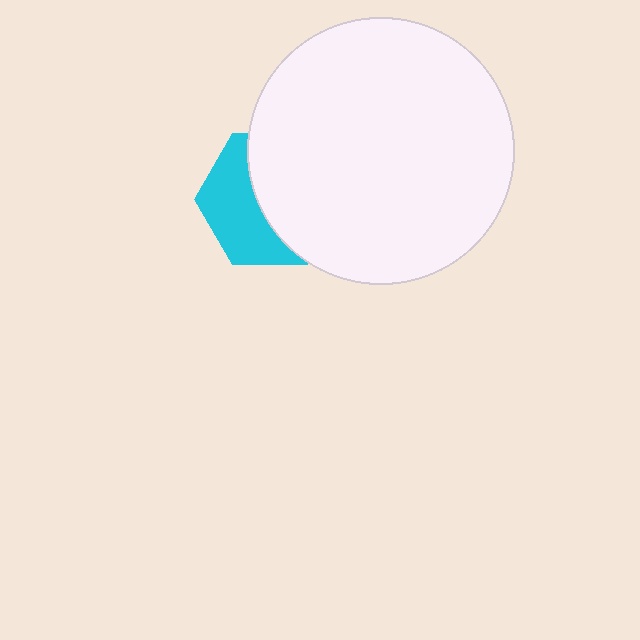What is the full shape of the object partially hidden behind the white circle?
The partially hidden object is a cyan hexagon.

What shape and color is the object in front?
The object in front is a white circle.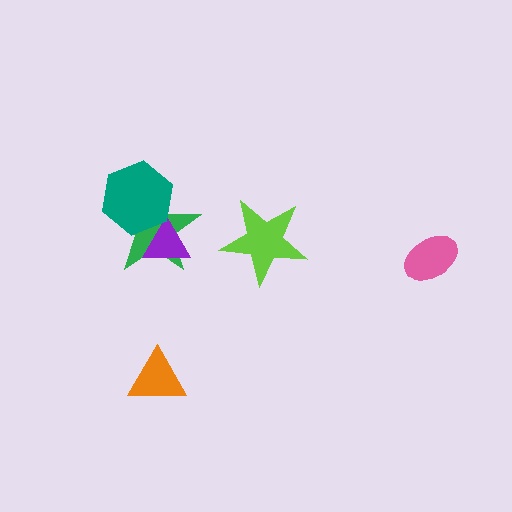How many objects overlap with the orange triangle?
0 objects overlap with the orange triangle.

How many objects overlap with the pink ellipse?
0 objects overlap with the pink ellipse.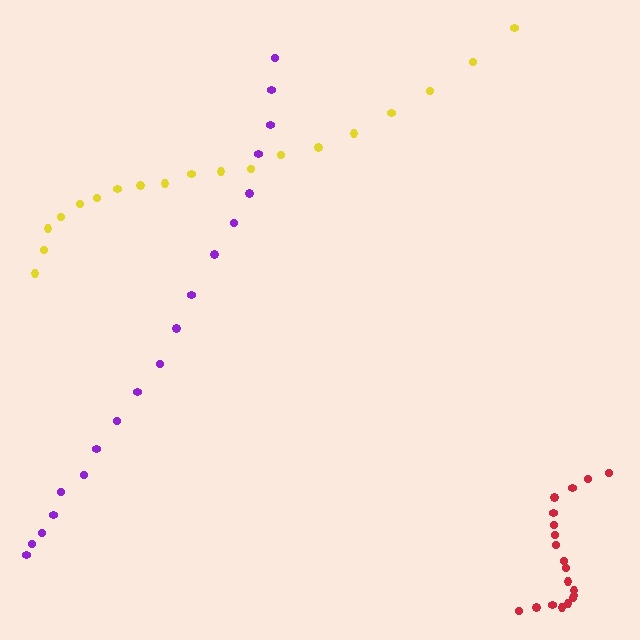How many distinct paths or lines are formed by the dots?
There are 3 distinct paths.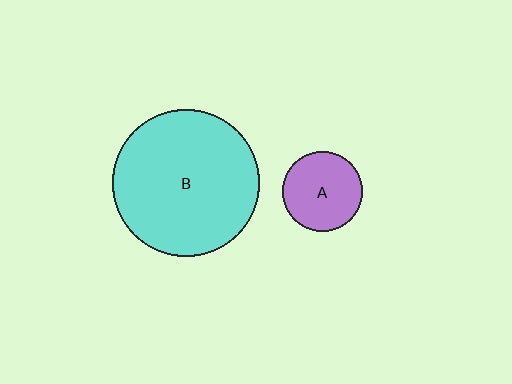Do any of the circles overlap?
No, none of the circles overlap.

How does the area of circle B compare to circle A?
Approximately 3.3 times.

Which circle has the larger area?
Circle B (cyan).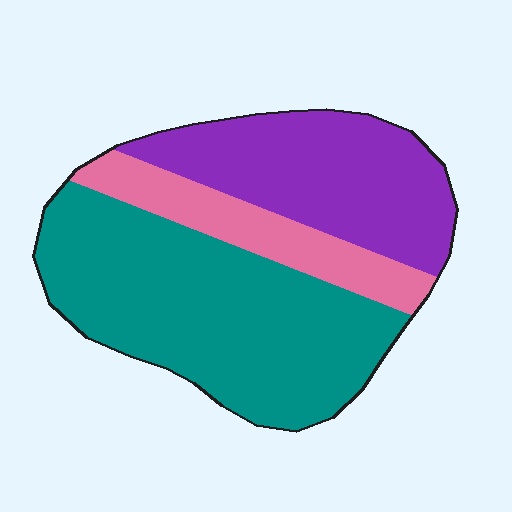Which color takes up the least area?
Pink, at roughly 15%.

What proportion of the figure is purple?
Purple takes up between a quarter and a half of the figure.